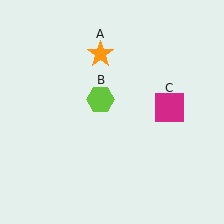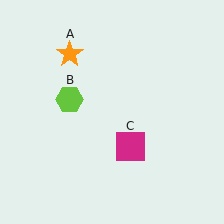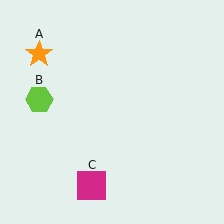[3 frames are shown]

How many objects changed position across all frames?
3 objects changed position: orange star (object A), lime hexagon (object B), magenta square (object C).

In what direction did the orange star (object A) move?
The orange star (object A) moved left.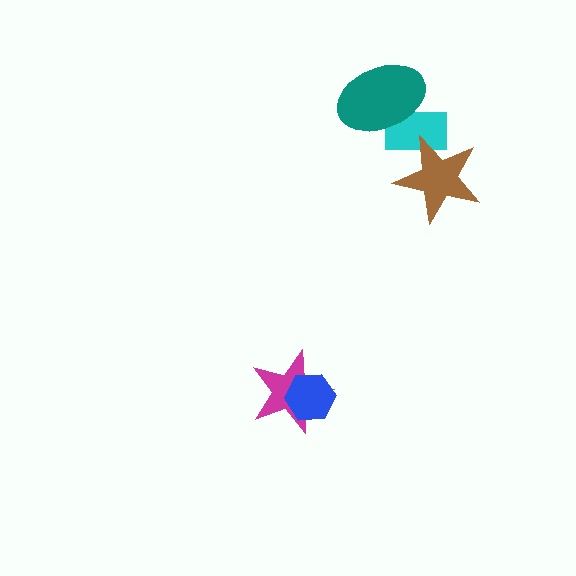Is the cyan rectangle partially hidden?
Yes, it is partially covered by another shape.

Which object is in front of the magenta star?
The blue hexagon is in front of the magenta star.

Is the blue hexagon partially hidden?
No, no other shape covers it.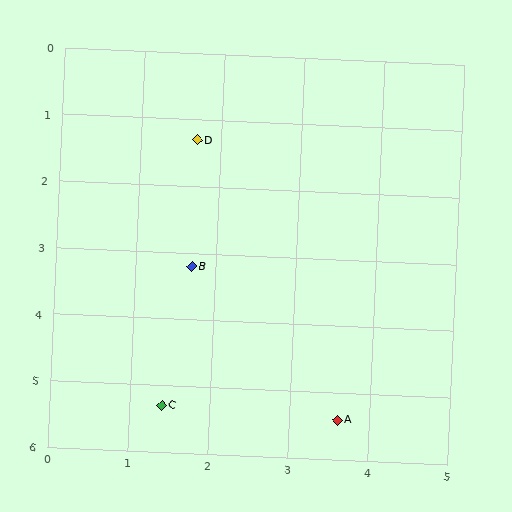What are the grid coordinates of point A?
Point A is at approximately (3.6, 5.4).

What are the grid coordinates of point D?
Point D is at approximately (1.7, 1.3).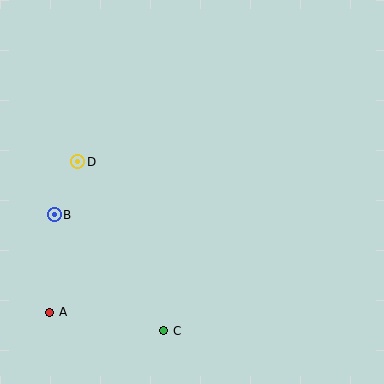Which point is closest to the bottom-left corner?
Point A is closest to the bottom-left corner.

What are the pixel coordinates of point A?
Point A is at (50, 312).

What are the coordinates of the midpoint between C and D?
The midpoint between C and D is at (121, 246).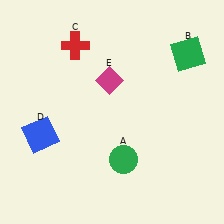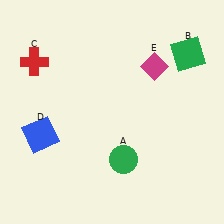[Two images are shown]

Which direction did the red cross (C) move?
The red cross (C) moved left.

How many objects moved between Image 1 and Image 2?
2 objects moved between the two images.